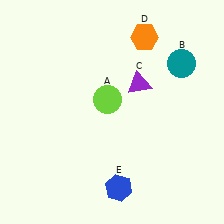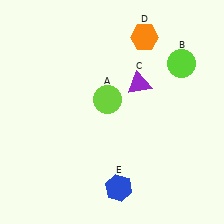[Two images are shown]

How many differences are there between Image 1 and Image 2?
There is 1 difference between the two images.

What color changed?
The circle (B) changed from teal in Image 1 to lime in Image 2.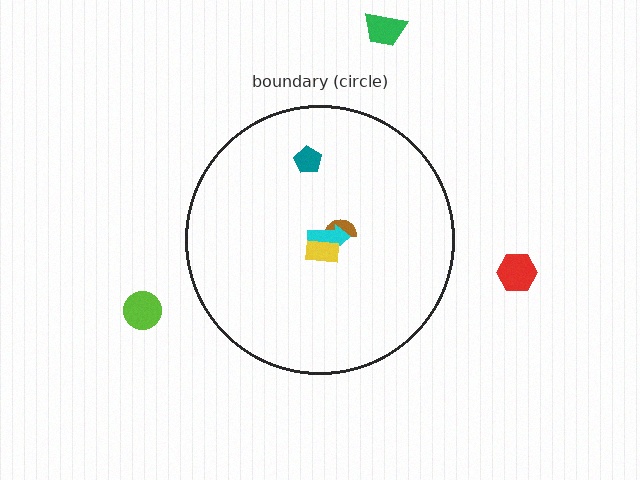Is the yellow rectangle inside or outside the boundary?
Inside.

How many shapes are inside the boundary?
4 inside, 3 outside.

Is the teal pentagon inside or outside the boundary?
Inside.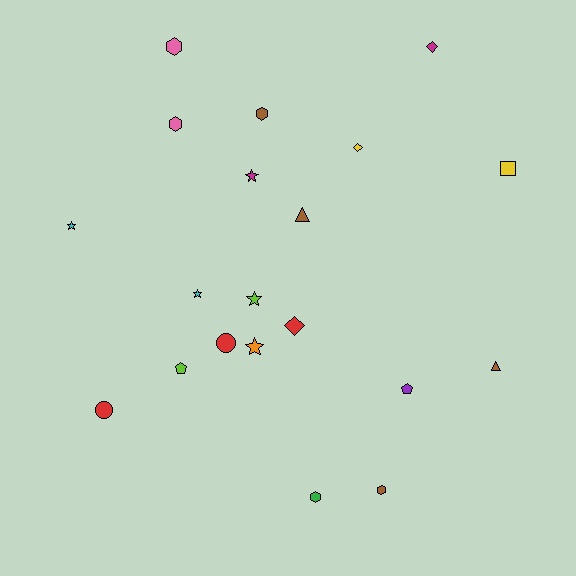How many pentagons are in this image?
There are 2 pentagons.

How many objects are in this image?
There are 20 objects.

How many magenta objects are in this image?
There are 2 magenta objects.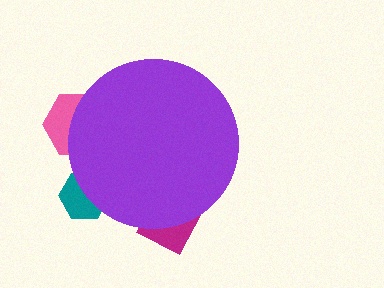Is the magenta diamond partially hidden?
Yes, the magenta diamond is partially hidden behind the purple circle.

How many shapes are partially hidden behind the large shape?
3 shapes are partially hidden.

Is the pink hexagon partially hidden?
Yes, the pink hexagon is partially hidden behind the purple circle.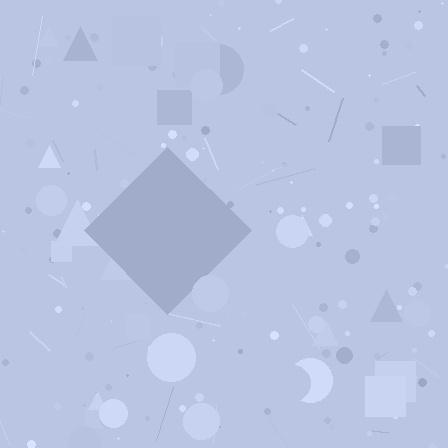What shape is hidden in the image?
A diamond is hidden in the image.